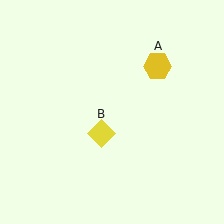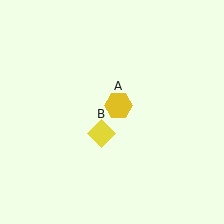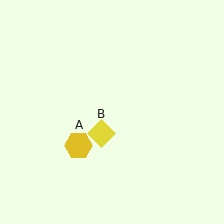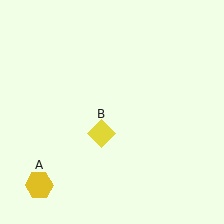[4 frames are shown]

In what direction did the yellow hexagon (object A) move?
The yellow hexagon (object A) moved down and to the left.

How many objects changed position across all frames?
1 object changed position: yellow hexagon (object A).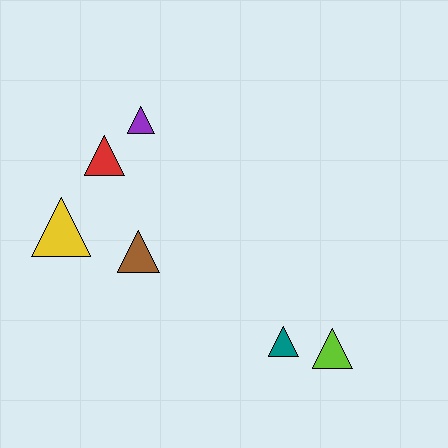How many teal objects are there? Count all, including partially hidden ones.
There is 1 teal object.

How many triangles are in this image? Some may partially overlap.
There are 6 triangles.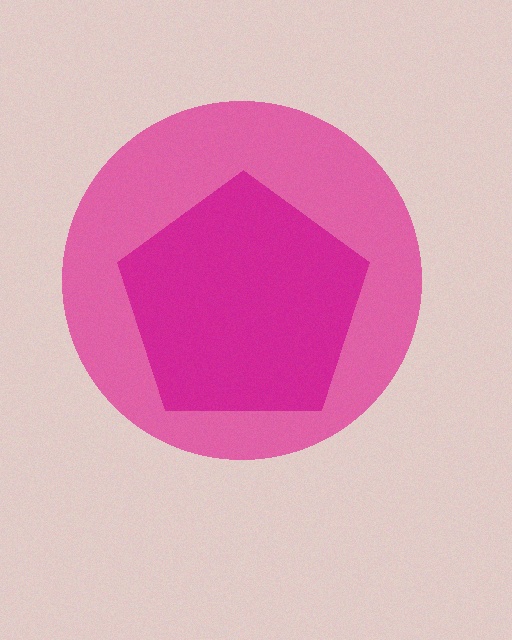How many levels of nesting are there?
2.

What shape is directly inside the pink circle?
The magenta pentagon.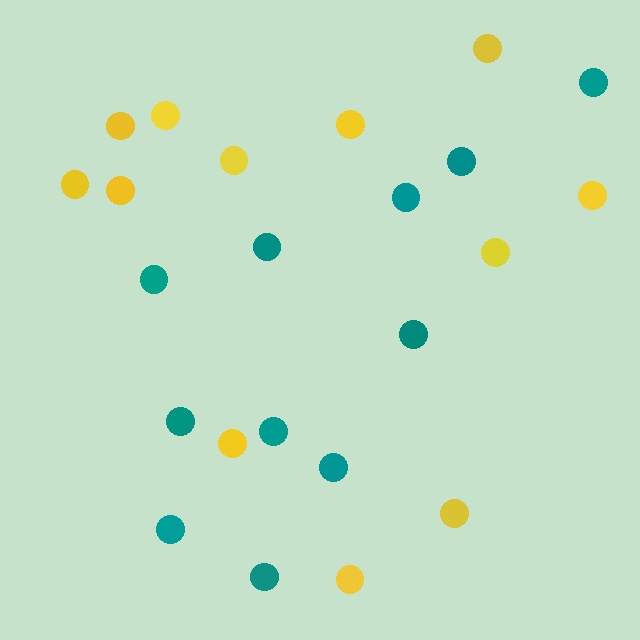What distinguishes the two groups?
There are 2 groups: one group of yellow circles (12) and one group of teal circles (11).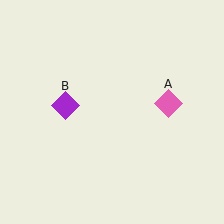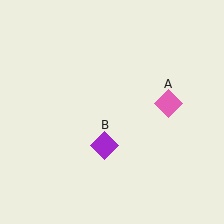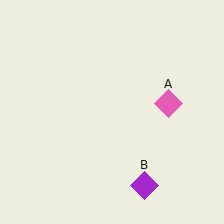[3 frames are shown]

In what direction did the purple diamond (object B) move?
The purple diamond (object B) moved down and to the right.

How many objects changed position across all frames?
1 object changed position: purple diamond (object B).